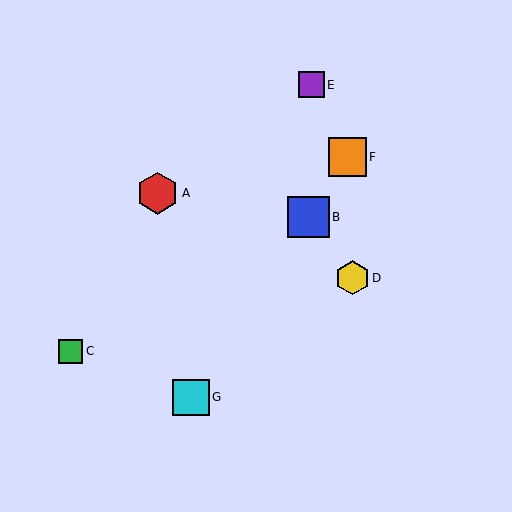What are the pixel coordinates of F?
Object F is at (347, 157).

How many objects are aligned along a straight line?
3 objects (B, F, G) are aligned along a straight line.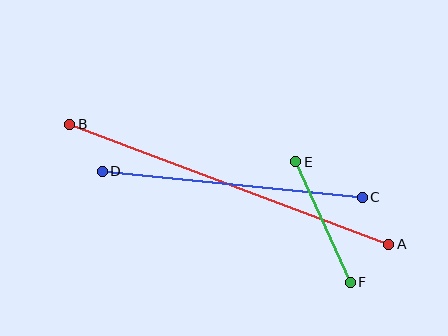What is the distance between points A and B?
The distance is approximately 341 pixels.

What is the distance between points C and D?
The distance is approximately 261 pixels.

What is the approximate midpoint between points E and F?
The midpoint is at approximately (323, 222) pixels.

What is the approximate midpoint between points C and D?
The midpoint is at approximately (232, 184) pixels.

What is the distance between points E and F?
The distance is approximately 132 pixels.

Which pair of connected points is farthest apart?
Points A and B are farthest apart.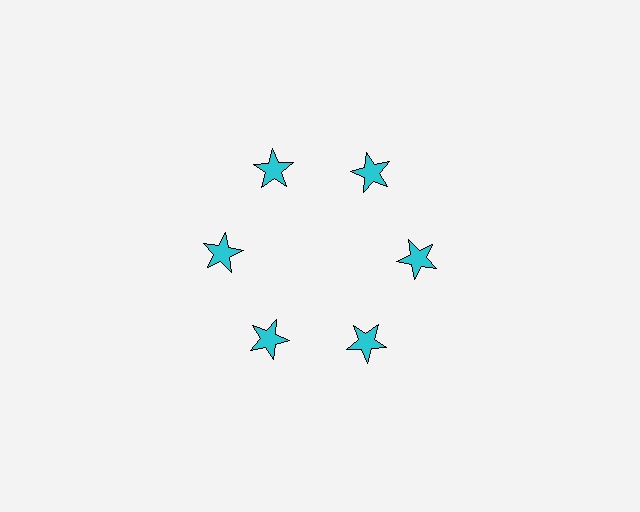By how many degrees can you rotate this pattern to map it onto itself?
The pattern maps onto itself every 60 degrees of rotation.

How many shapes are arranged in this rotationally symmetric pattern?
There are 6 shapes, arranged in 6 groups of 1.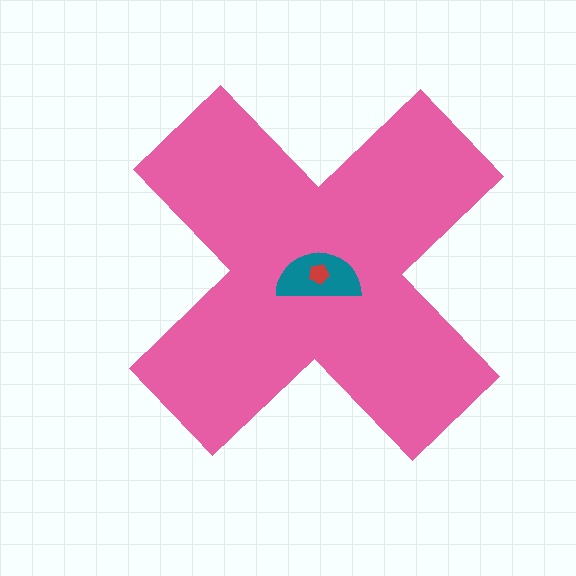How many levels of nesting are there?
3.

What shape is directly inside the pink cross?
The teal semicircle.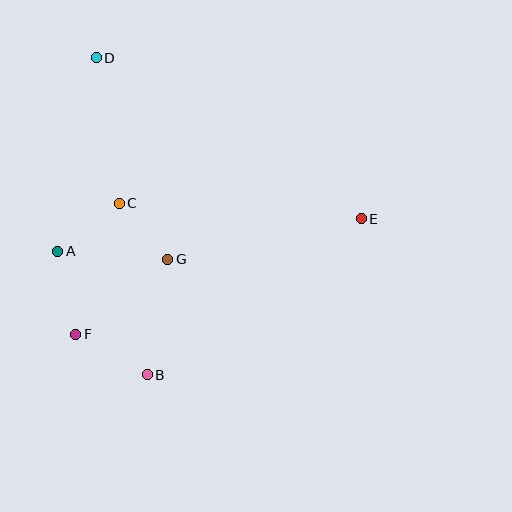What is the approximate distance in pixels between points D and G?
The distance between D and G is approximately 214 pixels.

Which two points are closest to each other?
Points C and G are closest to each other.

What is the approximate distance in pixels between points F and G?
The distance between F and G is approximately 119 pixels.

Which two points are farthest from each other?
Points B and D are farthest from each other.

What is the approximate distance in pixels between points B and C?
The distance between B and C is approximately 174 pixels.